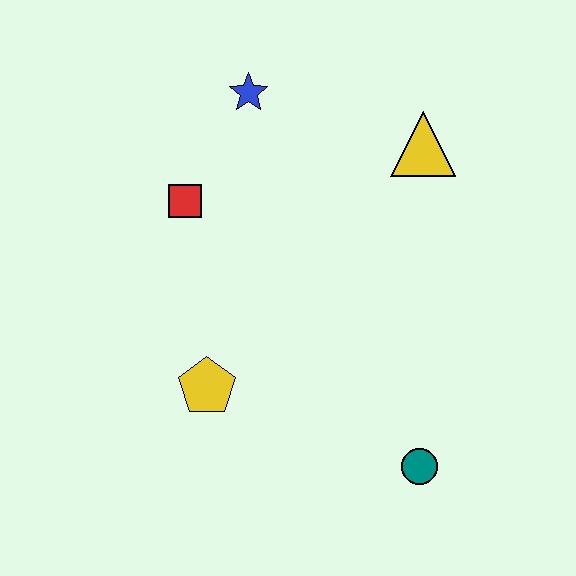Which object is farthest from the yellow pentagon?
The yellow triangle is farthest from the yellow pentagon.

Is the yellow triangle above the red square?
Yes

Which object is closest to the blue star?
The red square is closest to the blue star.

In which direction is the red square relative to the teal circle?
The red square is above the teal circle.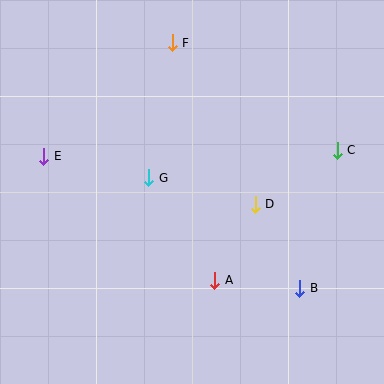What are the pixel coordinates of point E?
Point E is at (44, 156).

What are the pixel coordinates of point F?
Point F is at (172, 43).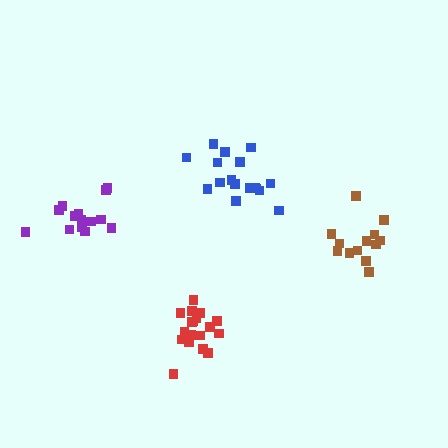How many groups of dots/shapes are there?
There are 4 groups.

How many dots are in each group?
Group 1: 13 dots, Group 2: 17 dots, Group 3: 19 dots, Group 4: 15 dots (64 total).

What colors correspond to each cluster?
The clusters are colored: brown, blue, red, purple.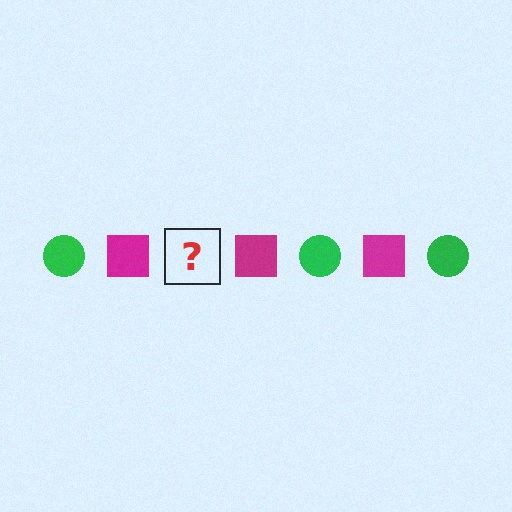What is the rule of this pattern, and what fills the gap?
The rule is that the pattern alternates between green circle and magenta square. The gap should be filled with a green circle.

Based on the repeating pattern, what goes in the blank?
The blank should be a green circle.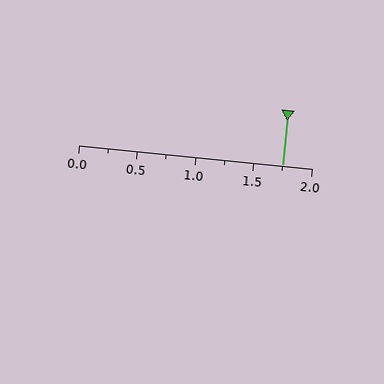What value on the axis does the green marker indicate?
The marker indicates approximately 1.75.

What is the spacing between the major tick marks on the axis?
The major ticks are spaced 0.5 apart.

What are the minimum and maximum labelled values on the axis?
The axis runs from 0.0 to 2.0.